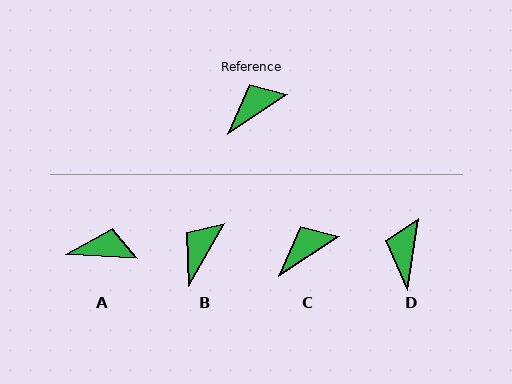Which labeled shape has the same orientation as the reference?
C.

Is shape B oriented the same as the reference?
No, it is off by about 27 degrees.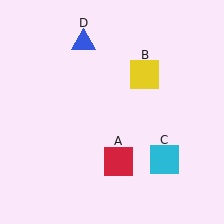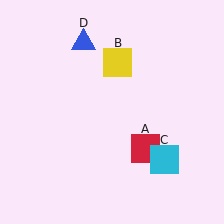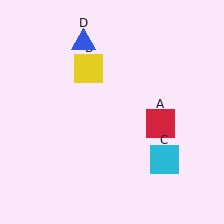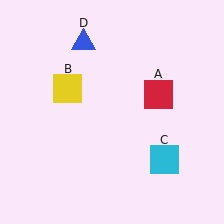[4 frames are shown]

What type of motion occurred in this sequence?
The red square (object A), yellow square (object B) rotated counterclockwise around the center of the scene.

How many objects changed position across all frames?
2 objects changed position: red square (object A), yellow square (object B).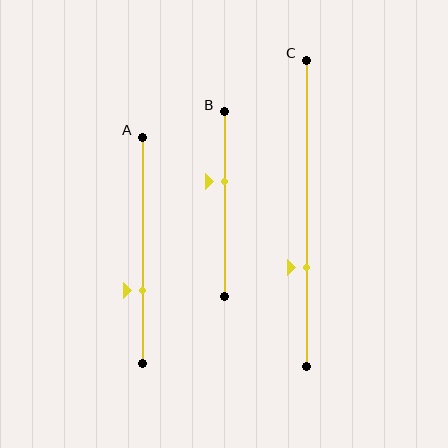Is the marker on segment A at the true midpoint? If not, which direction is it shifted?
No, the marker on segment A is shifted downward by about 18% of the segment length.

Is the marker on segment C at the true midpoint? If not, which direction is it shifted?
No, the marker on segment C is shifted downward by about 18% of the segment length.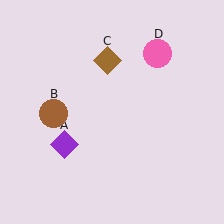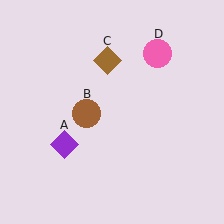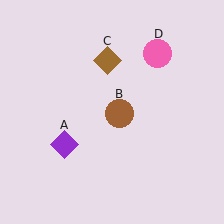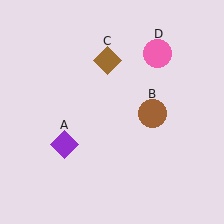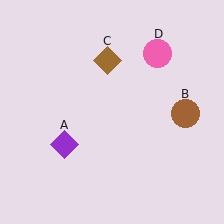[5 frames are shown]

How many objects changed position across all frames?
1 object changed position: brown circle (object B).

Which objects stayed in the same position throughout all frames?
Purple diamond (object A) and brown diamond (object C) and pink circle (object D) remained stationary.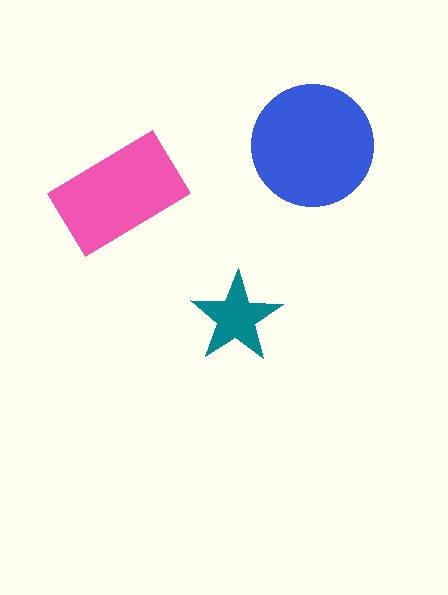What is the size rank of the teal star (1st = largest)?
3rd.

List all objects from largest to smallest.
The blue circle, the pink rectangle, the teal star.